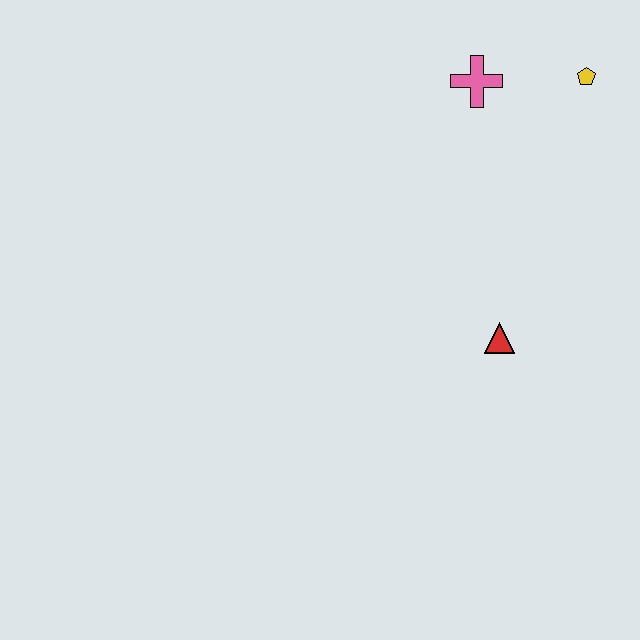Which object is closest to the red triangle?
The pink cross is closest to the red triangle.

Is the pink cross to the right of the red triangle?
No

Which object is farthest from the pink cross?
The red triangle is farthest from the pink cross.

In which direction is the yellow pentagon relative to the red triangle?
The yellow pentagon is above the red triangle.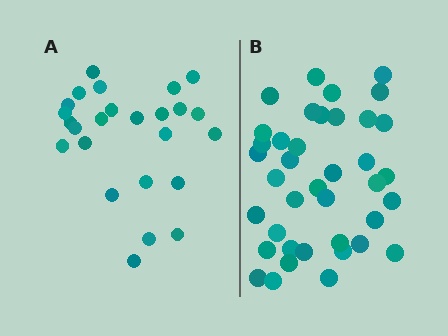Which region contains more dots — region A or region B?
Region B (the right region) has more dots.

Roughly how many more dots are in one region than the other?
Region B has approximately 15 more dots than region A.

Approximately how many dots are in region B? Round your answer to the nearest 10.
About 40 dots. (The exact count is 39, which rounds to 40.)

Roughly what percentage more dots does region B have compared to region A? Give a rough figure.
About 55% more.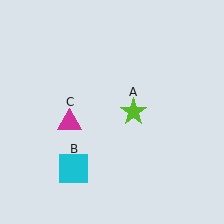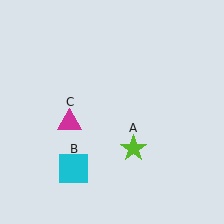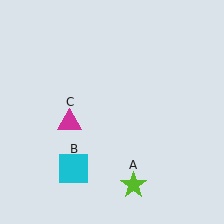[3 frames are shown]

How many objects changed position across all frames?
1 object changed position: lime star (object A).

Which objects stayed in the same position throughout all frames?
Cyan square (object B) and magenta triangle (object C) remained stationary.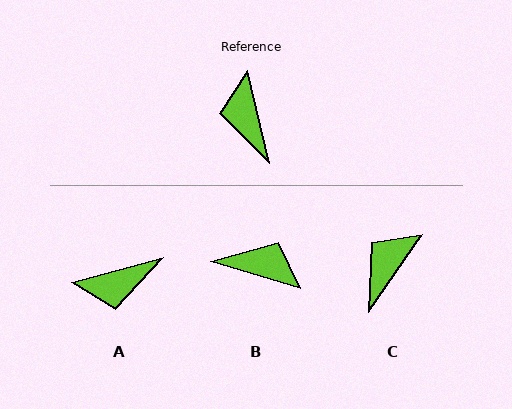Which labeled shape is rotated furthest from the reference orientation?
B, about 120 degrees away.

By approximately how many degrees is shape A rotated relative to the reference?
Approximately 92 degrees counter-clockwise.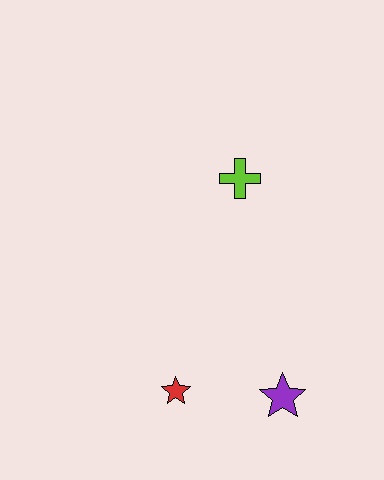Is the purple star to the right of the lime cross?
Yes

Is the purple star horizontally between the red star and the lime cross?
No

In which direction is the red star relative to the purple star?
The red star is to the left of the purple star.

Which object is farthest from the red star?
The lime cross is farthest from the red star.